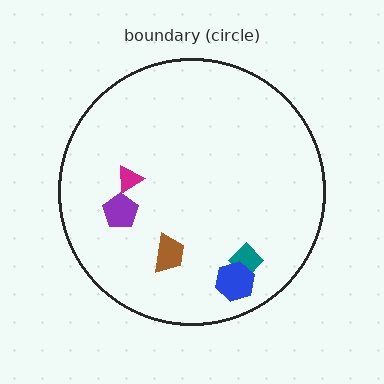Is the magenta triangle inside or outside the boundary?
Inside.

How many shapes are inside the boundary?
5 inside, 0 outside.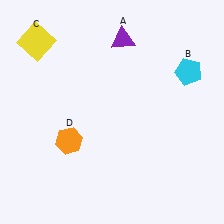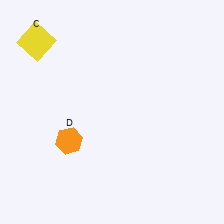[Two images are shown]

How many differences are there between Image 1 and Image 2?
There are 2 differences between the two images.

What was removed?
The cyan pentagon (B), the purple triangle (A) were removed in Image 2.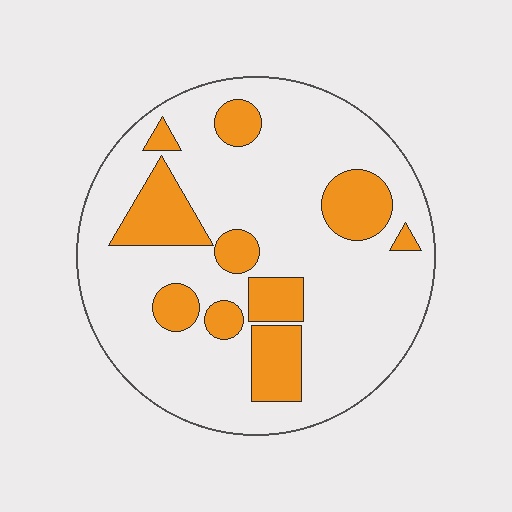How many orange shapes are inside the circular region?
10.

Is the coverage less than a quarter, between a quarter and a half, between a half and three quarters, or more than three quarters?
Less than a quarter.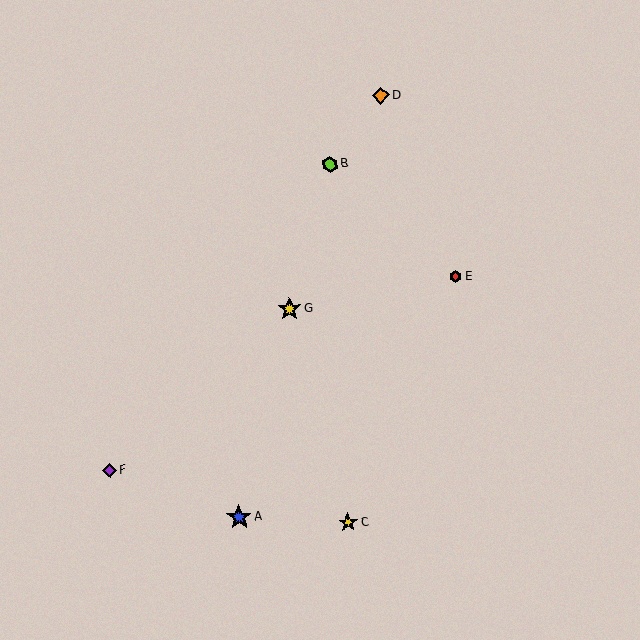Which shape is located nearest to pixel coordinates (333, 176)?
The lime hexagon (labeled B) at (330, 164) is nearest to that location.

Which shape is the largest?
The blue star (labeled A) is the largest.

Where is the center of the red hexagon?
The center of the red hexagon is at (456, 276).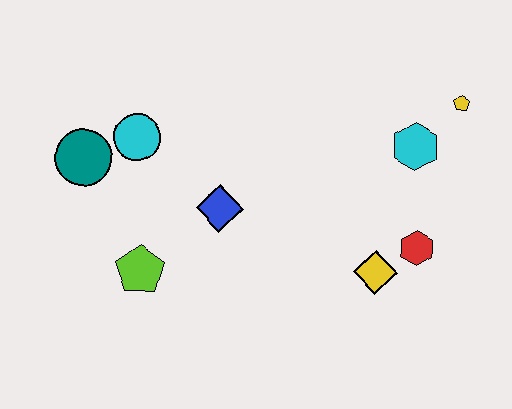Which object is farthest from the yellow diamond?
The teal circle is farthest from the yellow diamond.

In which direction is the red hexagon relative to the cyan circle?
The red hexagon is to the right of the cyan circle.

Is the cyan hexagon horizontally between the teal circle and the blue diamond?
No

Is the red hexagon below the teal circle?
Yes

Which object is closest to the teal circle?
The cyan circle is closest to the teal circle.